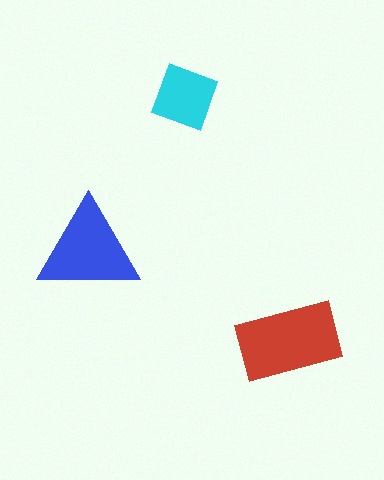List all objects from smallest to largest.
The cyan square, the blue triangle, the red rectangle.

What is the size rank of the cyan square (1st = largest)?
3rd.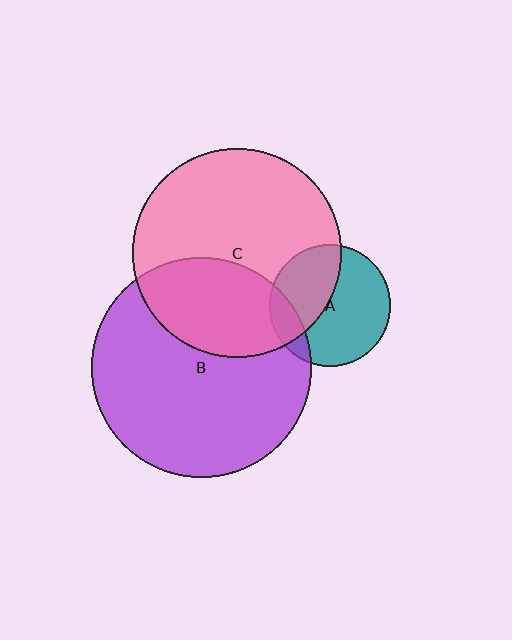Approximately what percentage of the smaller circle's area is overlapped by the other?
Approximately 15%.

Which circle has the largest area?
Circle B (purple).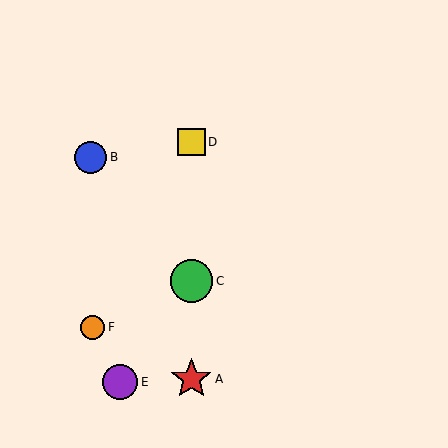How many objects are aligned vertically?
3 objects (A, C, D) are aligned vertically.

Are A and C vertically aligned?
Yes, both are at x≈191.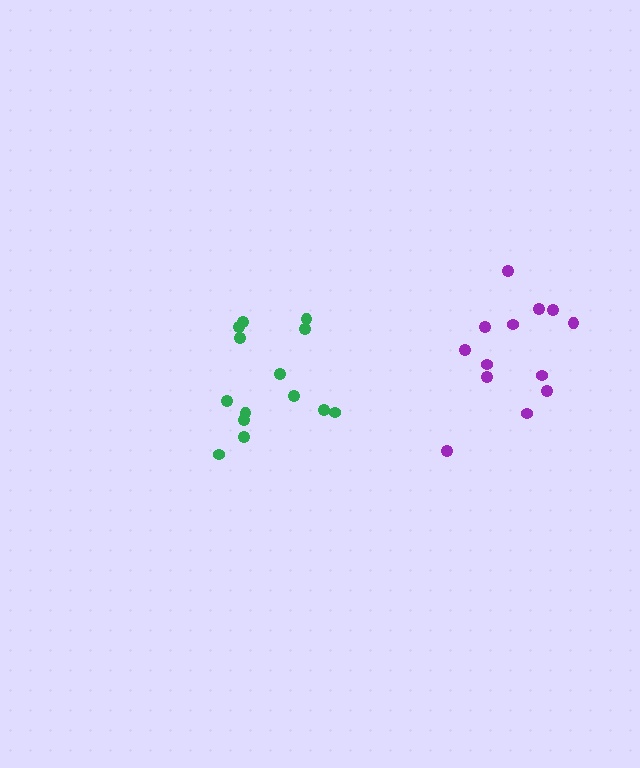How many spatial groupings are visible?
There are 2 spatial groupings.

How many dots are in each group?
Group 1: 14 dots, Group 2: 13 dots (27 total).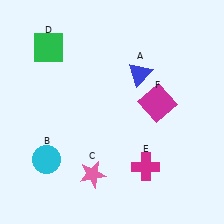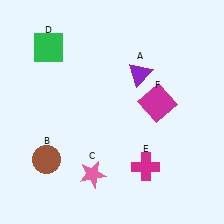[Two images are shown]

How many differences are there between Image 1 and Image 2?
There are 2 differences between the two images.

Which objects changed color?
A changed from blue to purple. B changed from cyan to brown.